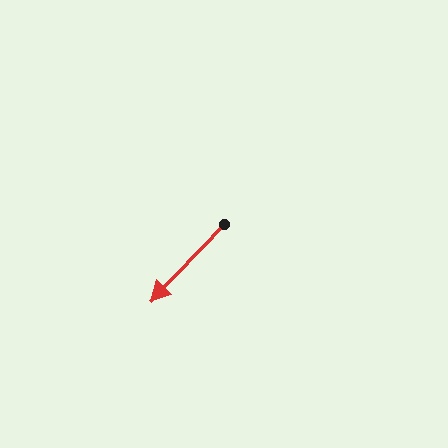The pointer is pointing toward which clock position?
Roughly 7 o'clock.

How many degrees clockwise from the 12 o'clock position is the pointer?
Approximately 223 degrees.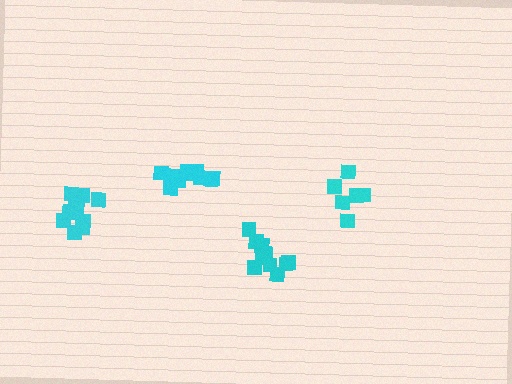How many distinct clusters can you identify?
There are 4 distinct clusters.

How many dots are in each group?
Group 1: 10 dots, Group 2: 11 dots, Group 3: 6 dots, Group 4: 10 dots (37 total).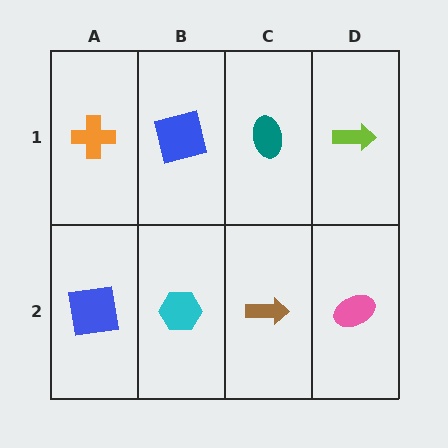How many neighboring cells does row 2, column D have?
2.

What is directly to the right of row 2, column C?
A pink ellipse.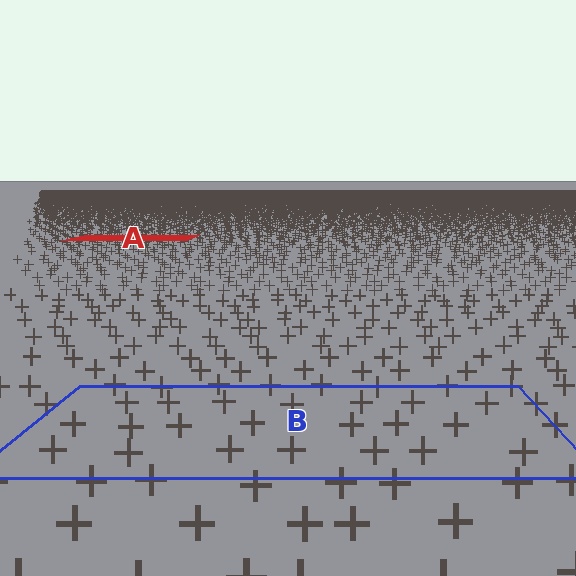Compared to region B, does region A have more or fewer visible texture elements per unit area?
Region A has more texture elements per unit area — they are packed more densely because it is farther away.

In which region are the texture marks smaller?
The texture marks are smaller in region A, because it is farther away.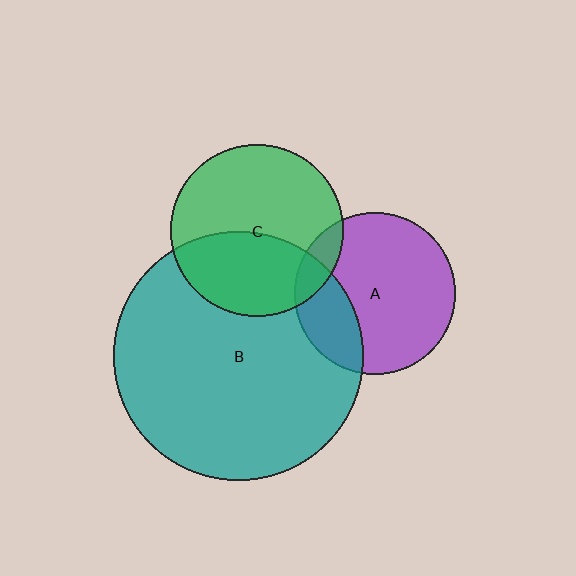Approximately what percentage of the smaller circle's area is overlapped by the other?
Approximately 10%.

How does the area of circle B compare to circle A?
Approximately 2.4 times.